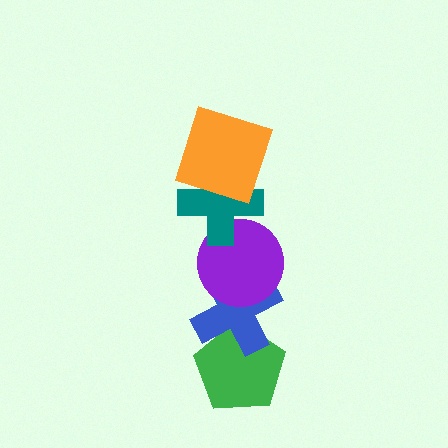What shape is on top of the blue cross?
The purple circle is on top of the blue cross.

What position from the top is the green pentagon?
The green pentagon is 5th from the top.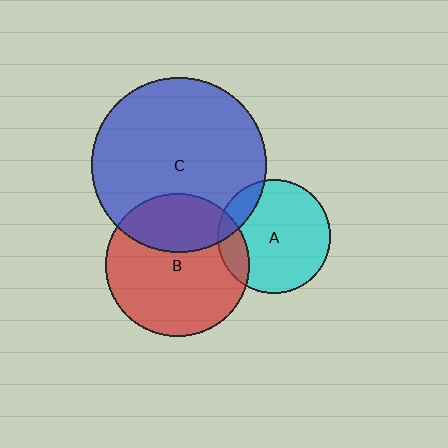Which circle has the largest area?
Circle C (blue).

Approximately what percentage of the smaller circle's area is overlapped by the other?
Approximately 15%.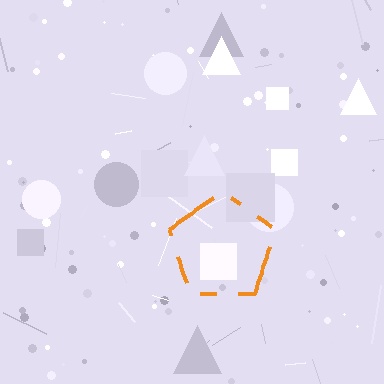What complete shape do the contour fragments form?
The contour fragments form a pentagon.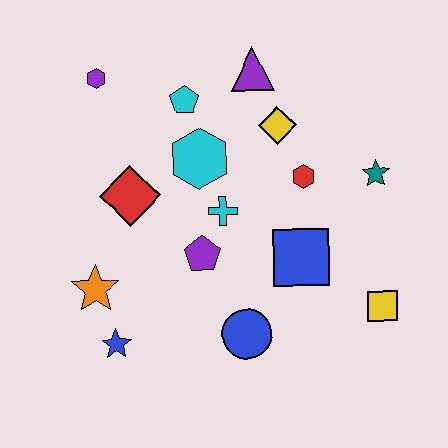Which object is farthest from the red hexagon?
The blue star is farthest from the red hexagon.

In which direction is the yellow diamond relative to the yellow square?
The yellow diamond is above the yellow square.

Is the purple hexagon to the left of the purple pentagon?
Yes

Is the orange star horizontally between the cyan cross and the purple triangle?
No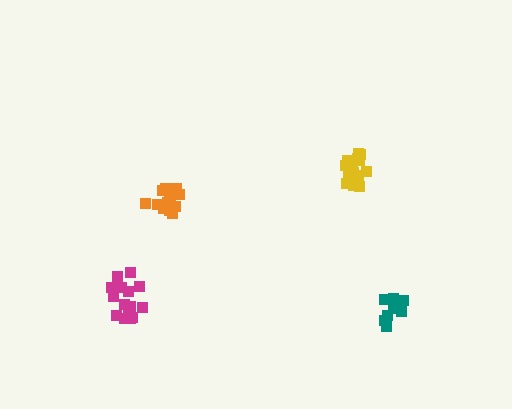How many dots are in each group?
Group 1: 15 dots, Group 2: 15 dots, Group 3: 9 dots, Group 4: 15 dots (54 total).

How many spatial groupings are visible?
There are 4 spatial groupings.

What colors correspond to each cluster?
The clusters are colored: yellow, magenta, teal, orange.